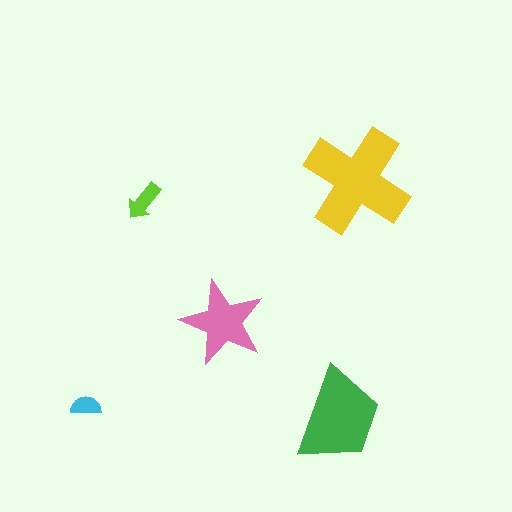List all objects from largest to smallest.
The yellow cross, the green trapezoid, the pink star, the lime arrow, the cyan semicircle.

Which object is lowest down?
The green trapezoid is bottommost.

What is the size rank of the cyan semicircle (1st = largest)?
5th.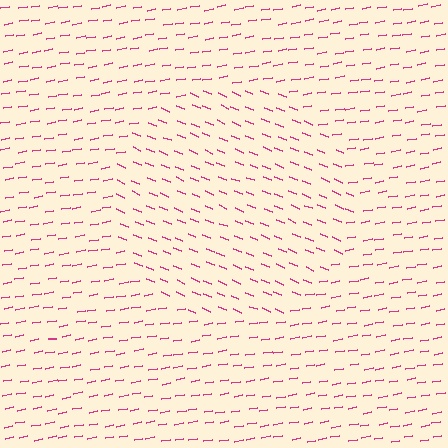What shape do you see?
I see a circle.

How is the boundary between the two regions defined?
The boundary is defined purely by a change in line orientation (approximately 32 degrees difference). All lines are the same color and thickness.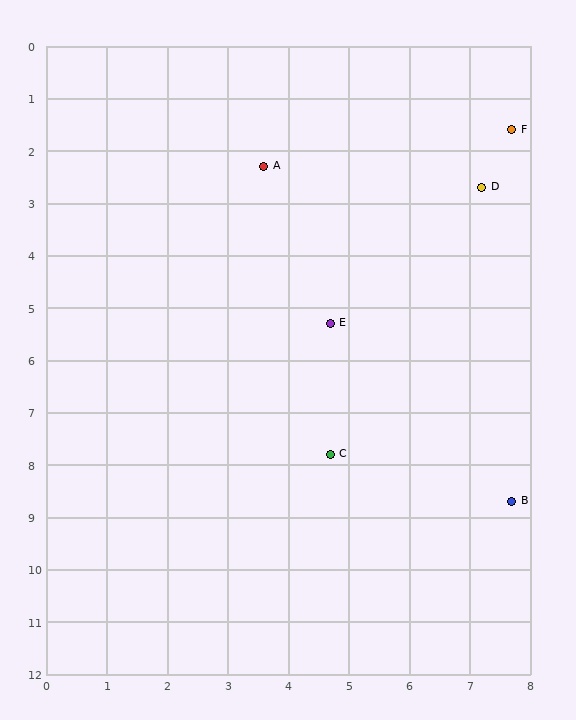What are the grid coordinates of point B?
Point B is at approximately (7.7, 8.7).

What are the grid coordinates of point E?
Point E is at approximately (4.7, 5.3).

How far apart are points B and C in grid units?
Points B and C are about 3.1 grid units apart.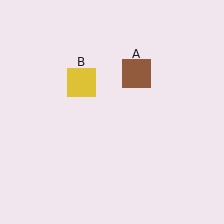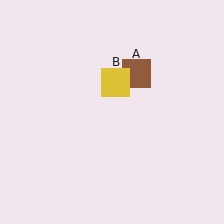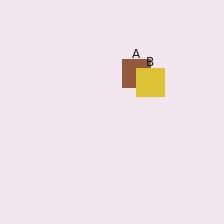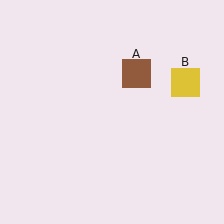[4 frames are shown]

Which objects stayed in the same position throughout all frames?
Brown square (object A) remained stationary.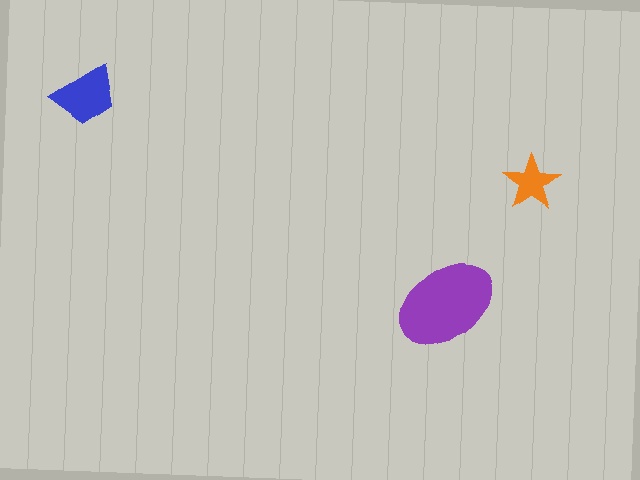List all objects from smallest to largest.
The orange star, the blue trapezoid, the purple ellipse.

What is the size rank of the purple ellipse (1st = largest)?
1st.